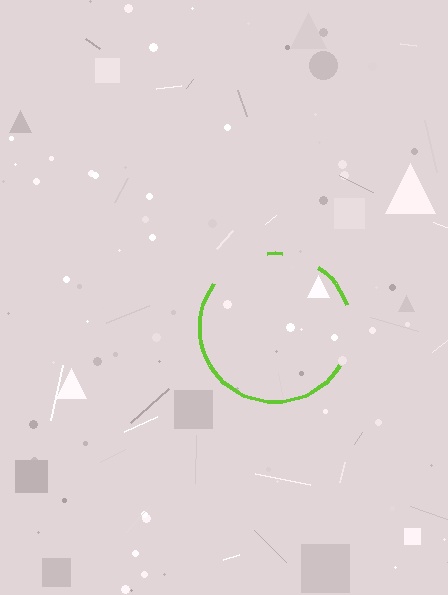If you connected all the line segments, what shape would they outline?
They would outline a circle.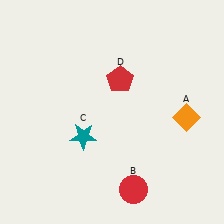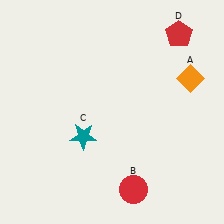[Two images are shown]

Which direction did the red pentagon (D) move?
The red pentagon (D) moved right.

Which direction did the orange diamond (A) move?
The orange diamond (A) moved up.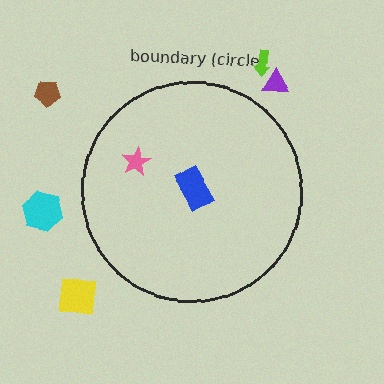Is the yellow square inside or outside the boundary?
Outside.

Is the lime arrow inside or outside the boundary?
Outside.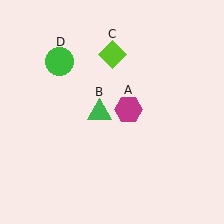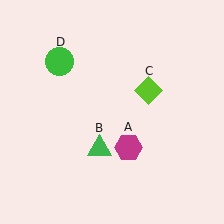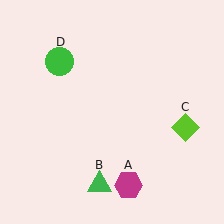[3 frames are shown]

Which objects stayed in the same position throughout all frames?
Green circle (object D) remained stationary.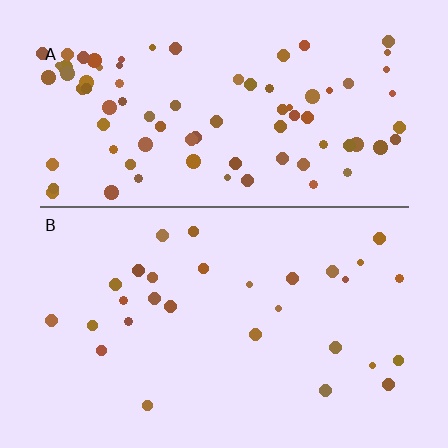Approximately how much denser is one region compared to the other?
Approximately 2.8× — region A over region B.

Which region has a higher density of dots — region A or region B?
A (the top).